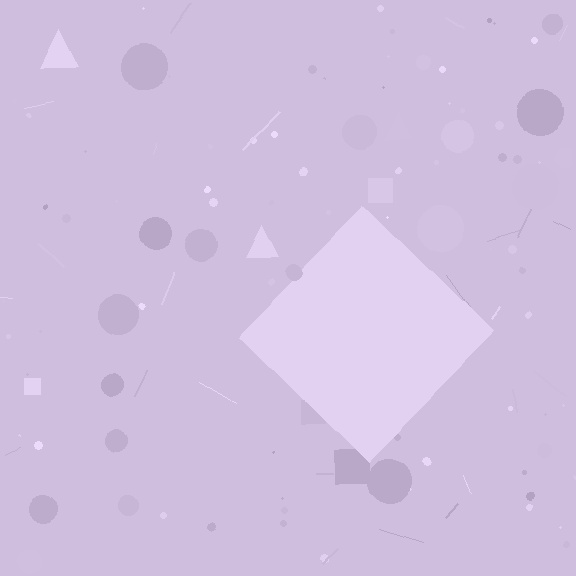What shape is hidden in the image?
A diamond is hidden in the image.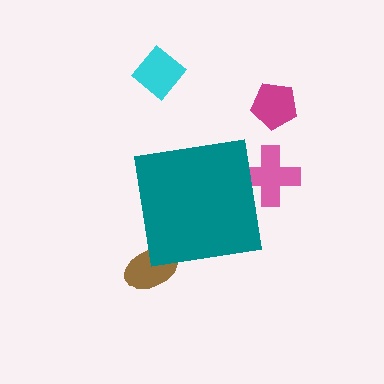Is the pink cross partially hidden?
Yes, the pink cross is partially hidden behind the teal square.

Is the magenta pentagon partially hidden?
No, the magenta pentagon is fully visible.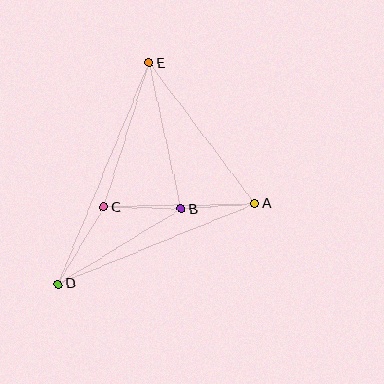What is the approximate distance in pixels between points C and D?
The distance between C and D is approximately 89 pixels.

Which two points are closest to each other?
Points A and B are closest to each other.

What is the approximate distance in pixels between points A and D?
The distance between A and D is approximately 213 pixels.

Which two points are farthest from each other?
Points D and E are farthest from each other.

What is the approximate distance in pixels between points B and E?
The distance between B and E is approximately 150 pixels.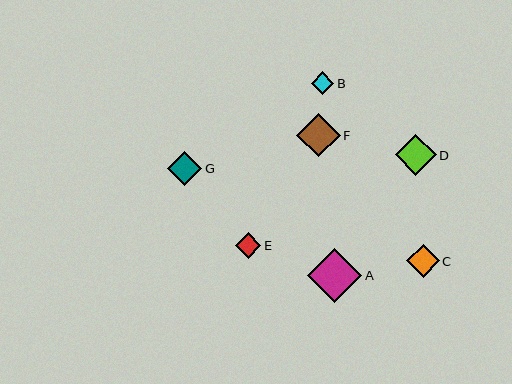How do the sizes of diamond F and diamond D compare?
Diamond F and diamond D are approximately the same size.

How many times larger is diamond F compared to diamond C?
Diamond F is approximately 1.3 times the size of diamond C.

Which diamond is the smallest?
Diamond B is the smallest with a size of approximately 22 pixels.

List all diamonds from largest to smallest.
From largest to smallest: A, F, D, G, C, E, B.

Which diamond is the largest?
Diamond A is the largest with a size of approximately 54 pixels.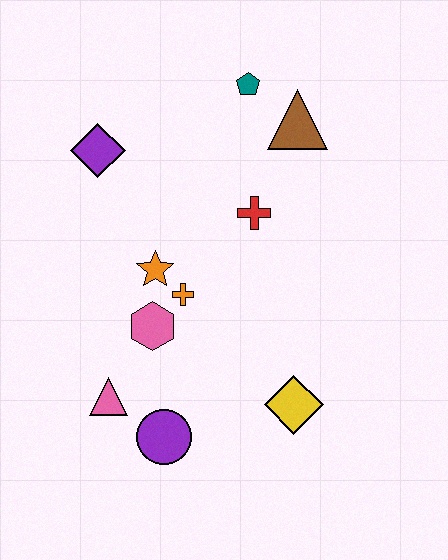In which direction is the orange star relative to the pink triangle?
The orange star is above the pink triangle.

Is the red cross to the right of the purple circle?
Yes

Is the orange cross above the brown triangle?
No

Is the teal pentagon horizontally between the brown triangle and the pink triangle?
Yes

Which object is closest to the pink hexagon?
The orange cross is closest to the pink hexagon.